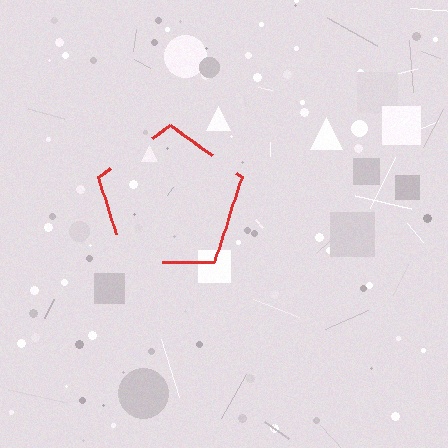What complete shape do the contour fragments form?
The contour fragments form a pentagon.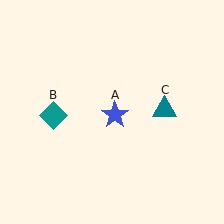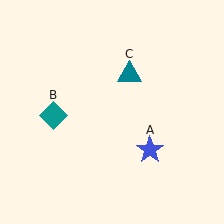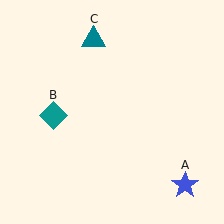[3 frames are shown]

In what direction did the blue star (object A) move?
The blue star (object A) moved down and to the right.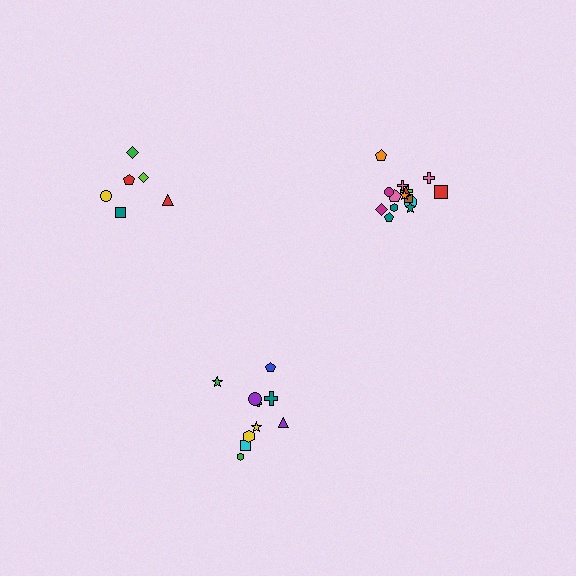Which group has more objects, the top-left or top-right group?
The top-right group.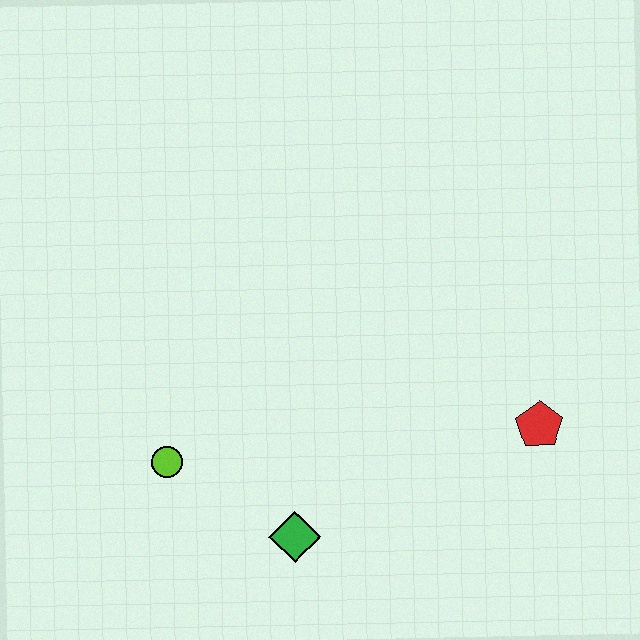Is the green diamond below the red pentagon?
Yes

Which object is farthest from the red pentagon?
The lime circle is farthest from the red pentagon.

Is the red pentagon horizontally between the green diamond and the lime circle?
No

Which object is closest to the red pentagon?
The green diamond is closest to the red pentagon.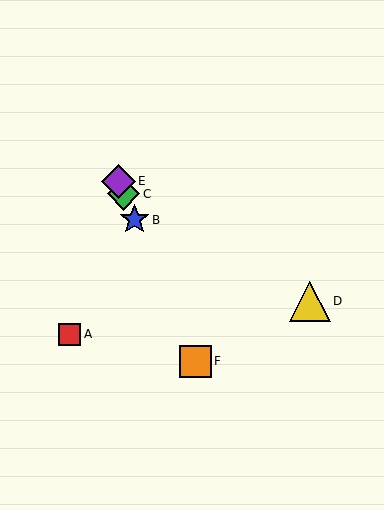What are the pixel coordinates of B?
Object B is at (135, 220).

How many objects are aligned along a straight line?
4 objects (B, C, E, F) are aligned along a straight line.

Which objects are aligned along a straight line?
Objects B, C, E, F are aligned along a straight line.